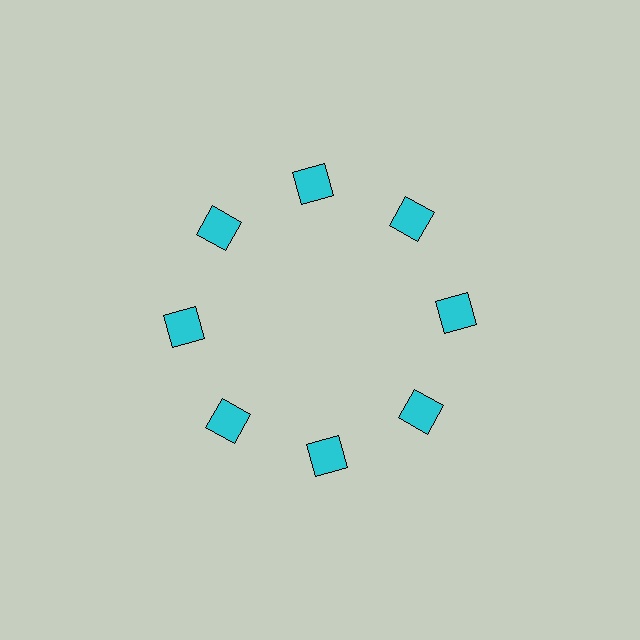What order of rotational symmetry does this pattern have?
This pattern has 8-fold rotational symmetry.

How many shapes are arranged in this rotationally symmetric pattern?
There are 8 shapes, arranged in 8 groups of 1.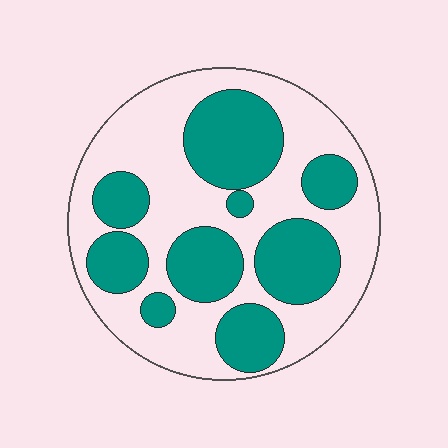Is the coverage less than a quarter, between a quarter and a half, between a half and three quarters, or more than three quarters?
Between a quarter and a half.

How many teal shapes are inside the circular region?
9.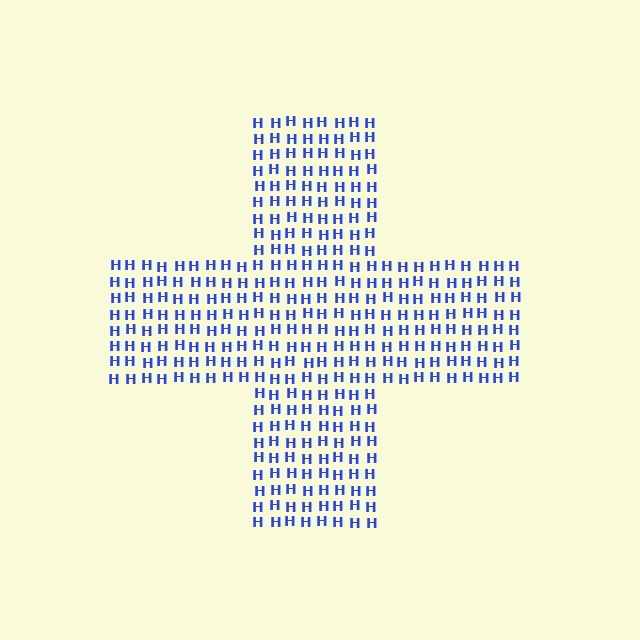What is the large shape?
The large shape is a cross.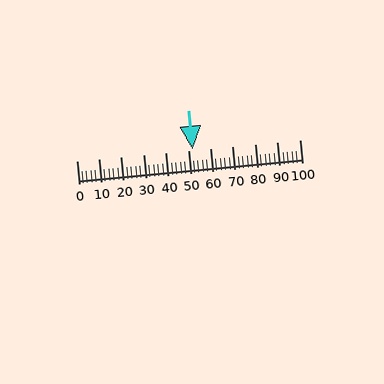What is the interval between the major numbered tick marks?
The major tick marks are spaced 10 units apart.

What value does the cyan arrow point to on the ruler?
The cyan arrow points to approximately 52.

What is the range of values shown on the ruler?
The ruler shows values from 0 to 100.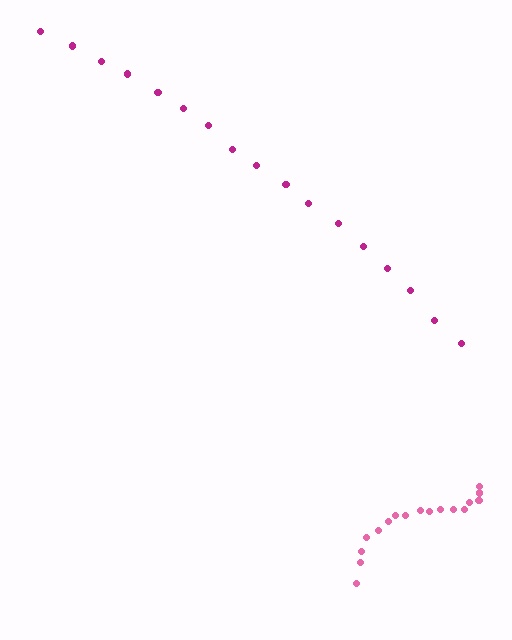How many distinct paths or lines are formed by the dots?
There are 2 distinct paths.